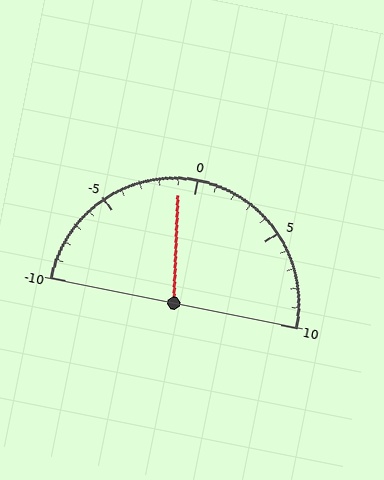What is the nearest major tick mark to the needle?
The nearest major tick mark is 0.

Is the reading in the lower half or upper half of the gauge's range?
The reading is in the lower half of the range (-10 to 10).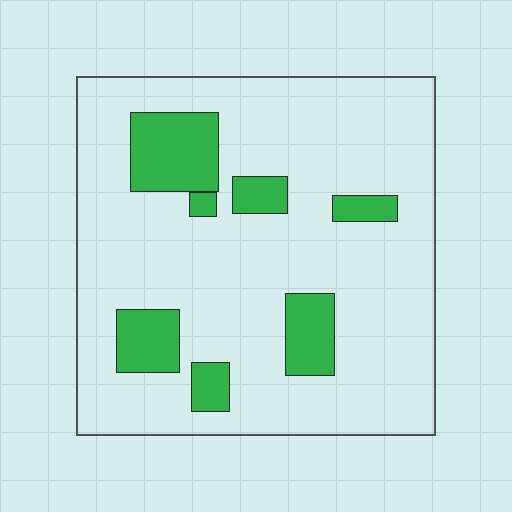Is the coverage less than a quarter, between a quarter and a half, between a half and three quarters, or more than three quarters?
Less than a quarter.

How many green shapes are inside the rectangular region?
7.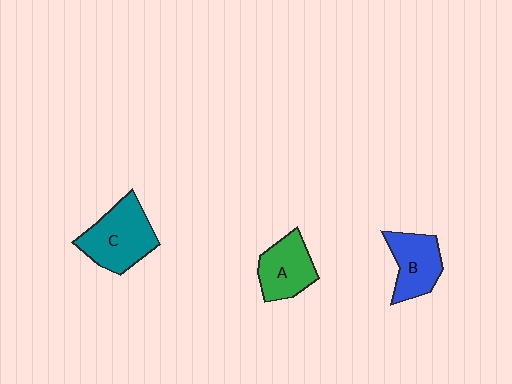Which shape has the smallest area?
Shape B (blue).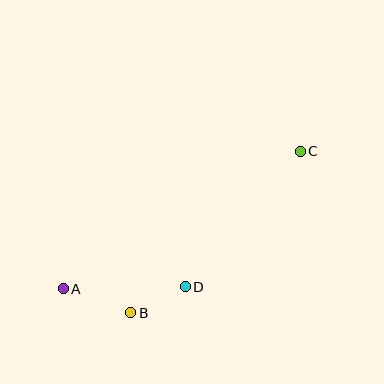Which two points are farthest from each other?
Points A and C are farthest from each other.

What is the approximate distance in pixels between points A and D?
The distance between A and D is approximately 122 pixels.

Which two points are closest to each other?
Points B and D are closest to each other.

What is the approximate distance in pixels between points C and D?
The distance between C and D is approximately 178 pixels.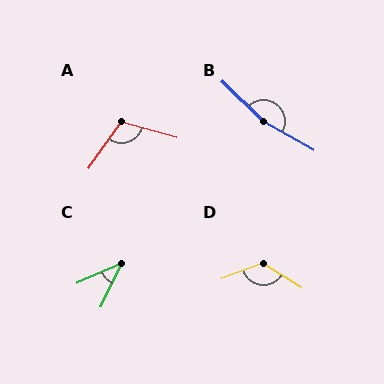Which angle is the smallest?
C, at approximately 41 degrees.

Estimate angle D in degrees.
Approximately 127 degrees.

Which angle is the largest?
B, at approximately 165 degrees.